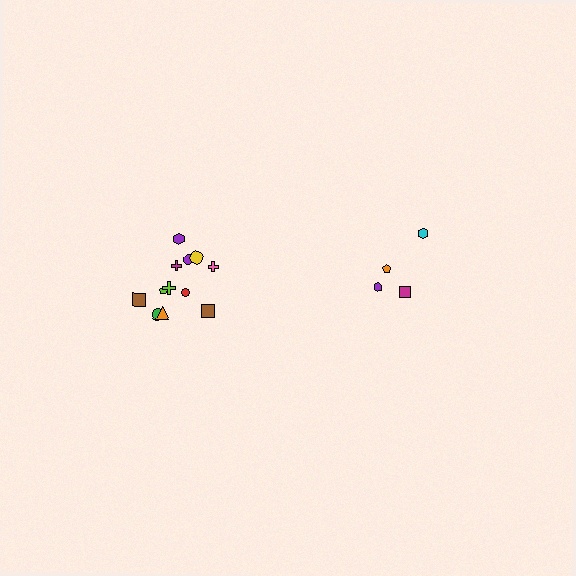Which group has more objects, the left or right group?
The left group.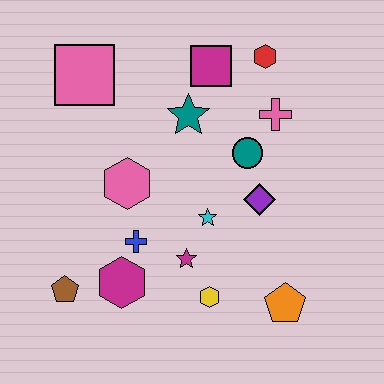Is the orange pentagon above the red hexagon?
No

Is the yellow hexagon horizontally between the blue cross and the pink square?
No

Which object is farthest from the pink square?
The orange pentagon is farthest from the pink square.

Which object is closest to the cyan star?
The magenta star is closest to the cyan star.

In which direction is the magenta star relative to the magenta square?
The magenta star is below the magenta square.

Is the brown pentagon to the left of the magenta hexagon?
Yes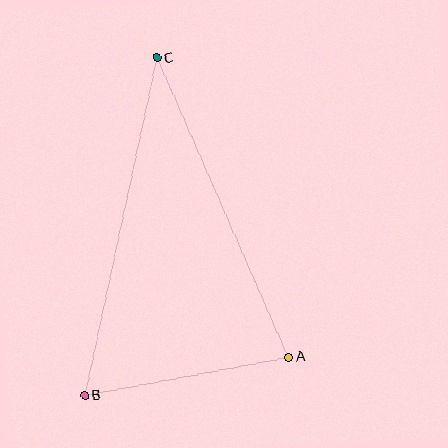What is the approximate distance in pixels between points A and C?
The distance between A and C is approximately 327 pixels.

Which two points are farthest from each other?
Points B and C are farthest from each other.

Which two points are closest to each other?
Points A and B are closest to each other.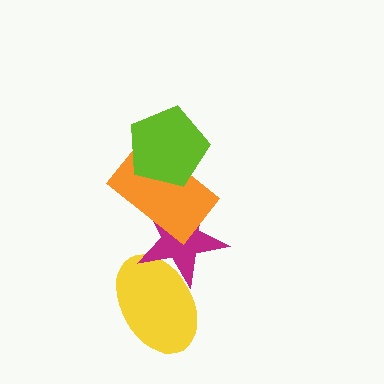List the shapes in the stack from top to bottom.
From top to bottom: the lime pentagon, the orange rectangle, the magenta star, the yellow ellipse.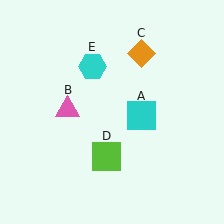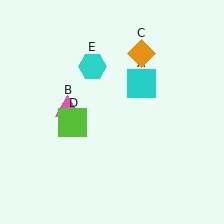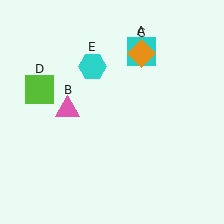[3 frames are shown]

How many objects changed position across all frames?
2 objects changed position: cyan square (object A), lime square (object D).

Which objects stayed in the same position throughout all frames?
Pink triangle (object B) and orange diamond (object C) and cyan hexagon (object E) remained stationary.